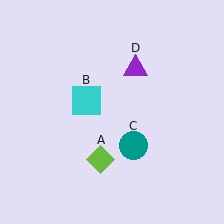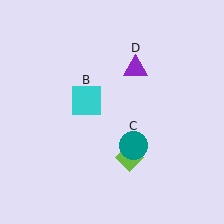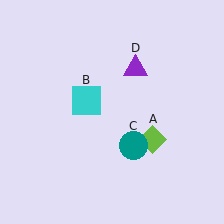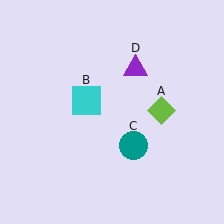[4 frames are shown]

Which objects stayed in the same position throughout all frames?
Cyan square (object B) and teal circle (object C) and purple triangle (object D) remained stationary.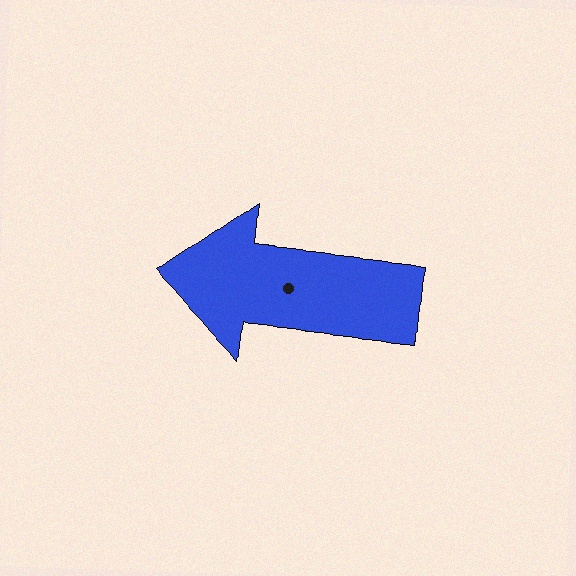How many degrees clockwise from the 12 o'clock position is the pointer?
Approximately 276 degrees.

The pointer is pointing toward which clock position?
Roughly 9 o'clock.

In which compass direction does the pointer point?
West.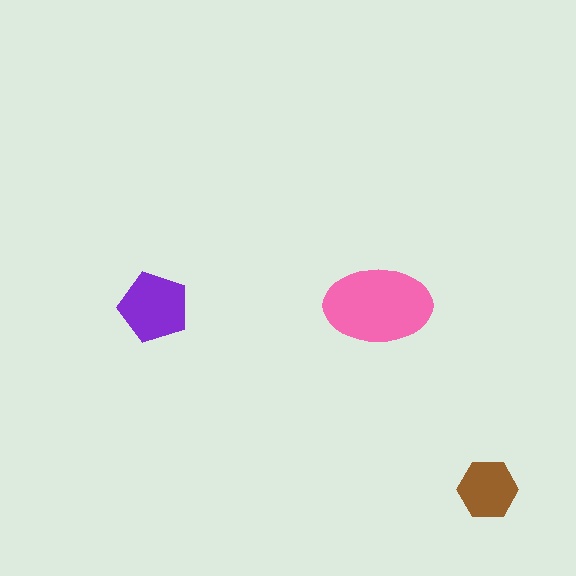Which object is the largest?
The pink ellipse.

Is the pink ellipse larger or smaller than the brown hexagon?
Larger.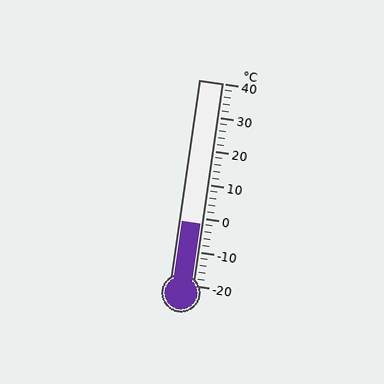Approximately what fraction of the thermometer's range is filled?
The thermometer is filled to approximately 30% of its range.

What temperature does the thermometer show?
The thermometer shows approximately -2°C.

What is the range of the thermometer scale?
The thermometer scale ranges from -20°C to 40°C.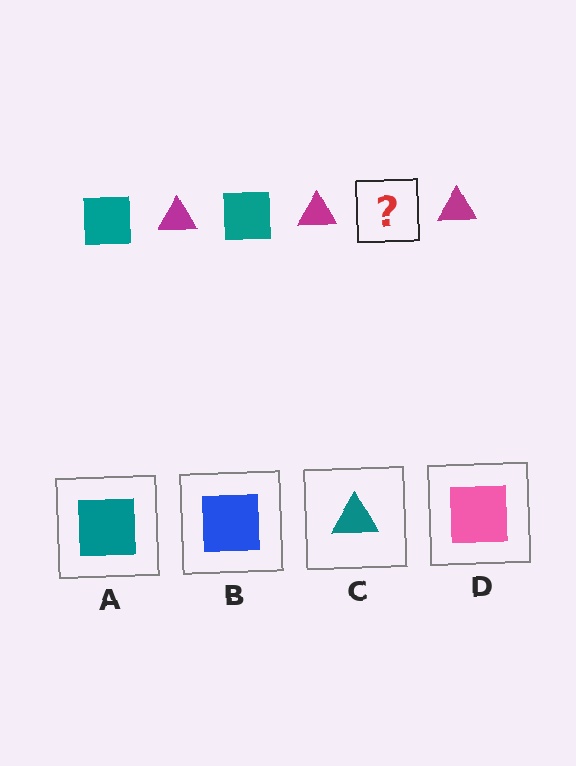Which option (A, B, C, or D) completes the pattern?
A.